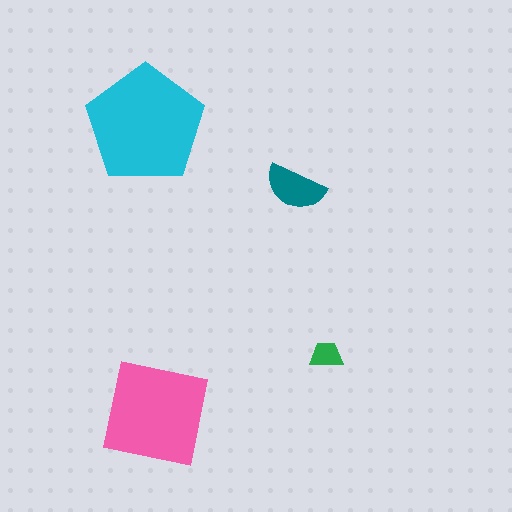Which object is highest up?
The cyan pentagon is topmost.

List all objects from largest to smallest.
The cyan pentagon, the pink square, the teal semicircle, the green trapezoid.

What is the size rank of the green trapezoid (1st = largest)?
4th.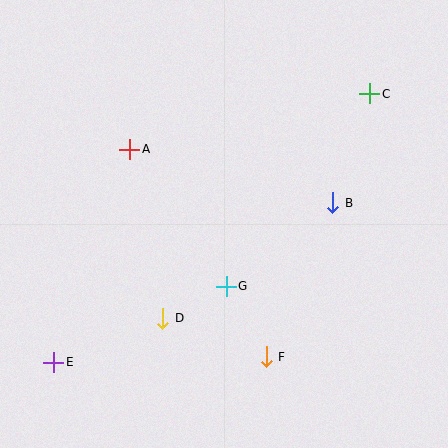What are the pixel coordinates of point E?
Point E is at (54, 362).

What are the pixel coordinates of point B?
Point B is at (333, 203).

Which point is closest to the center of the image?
Point G at (226, 286) is closest to the center.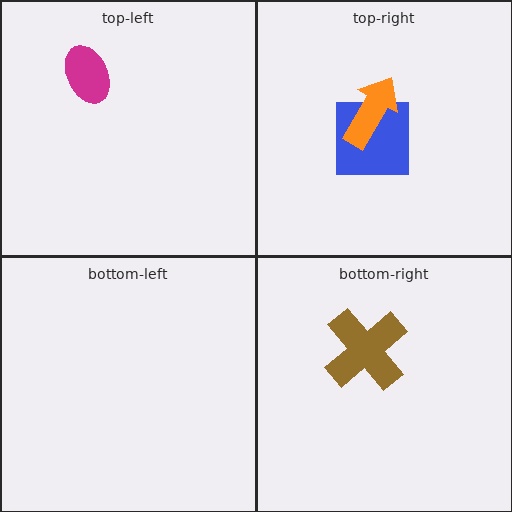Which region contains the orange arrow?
The top-right region.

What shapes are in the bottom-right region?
The brown cross.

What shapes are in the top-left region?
The magenta ellipse.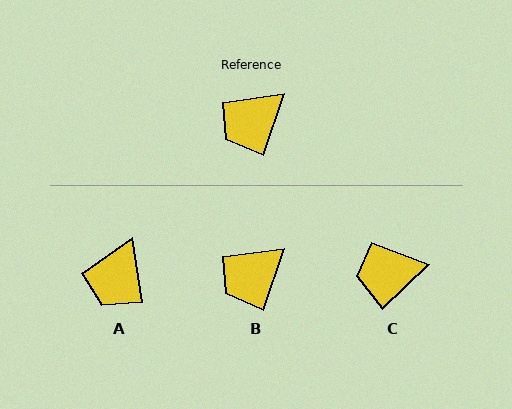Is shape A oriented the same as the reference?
No, it is off by about 27 degrees.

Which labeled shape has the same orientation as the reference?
B.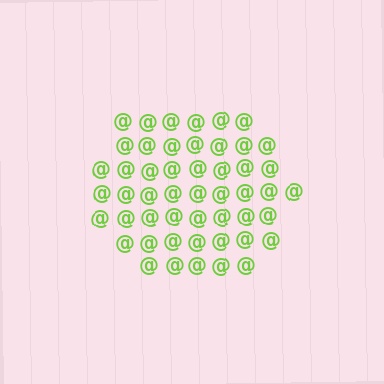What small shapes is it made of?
It is made of small at signs.